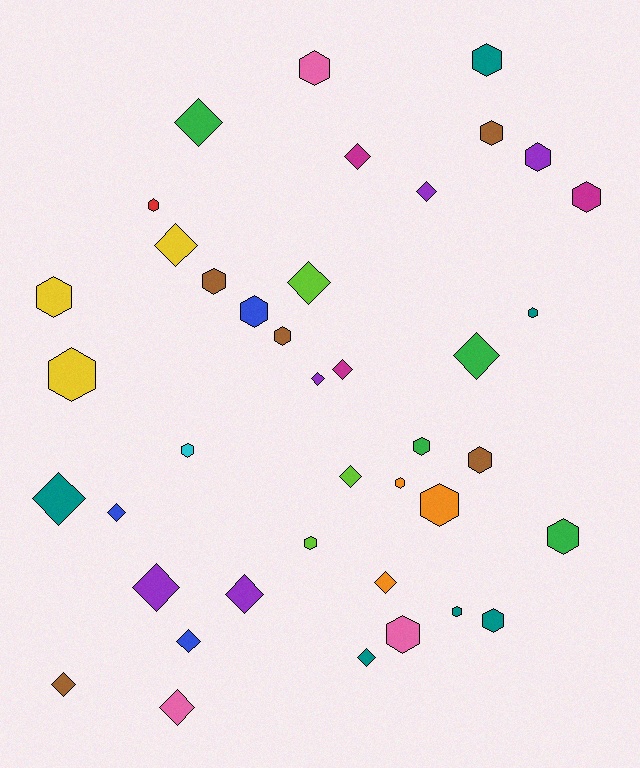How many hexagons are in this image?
There are 22 hexagons.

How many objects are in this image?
There are 40 objects.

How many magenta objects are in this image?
There are 3 magenta objects.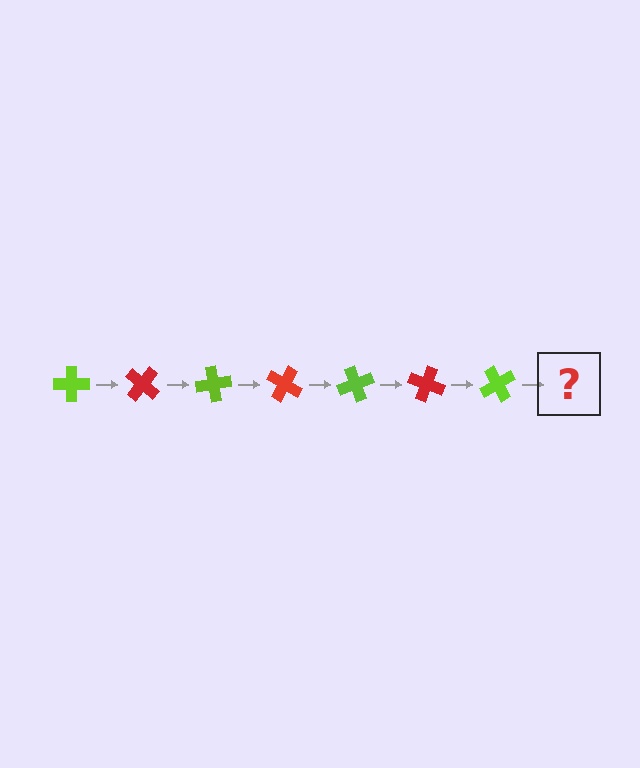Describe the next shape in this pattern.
It should be a red cross, rotated 280 degrees from the start.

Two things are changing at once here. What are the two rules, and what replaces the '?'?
The two rules are that it rotates 40 degrees each step and the color cycles through lime and red. The '?' should be a red cross, rotated 280 degrees from the start.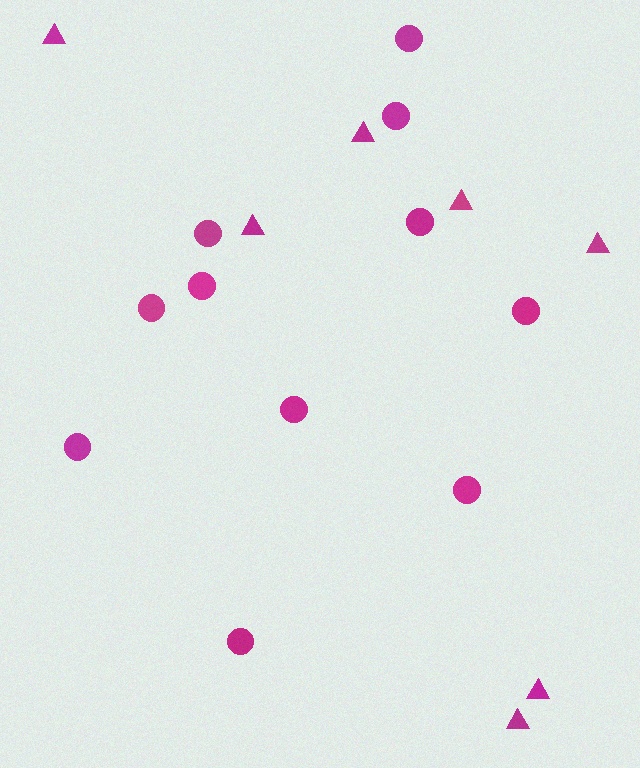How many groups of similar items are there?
There are 2 groups: one group of circles (11) and one group of triangles (7).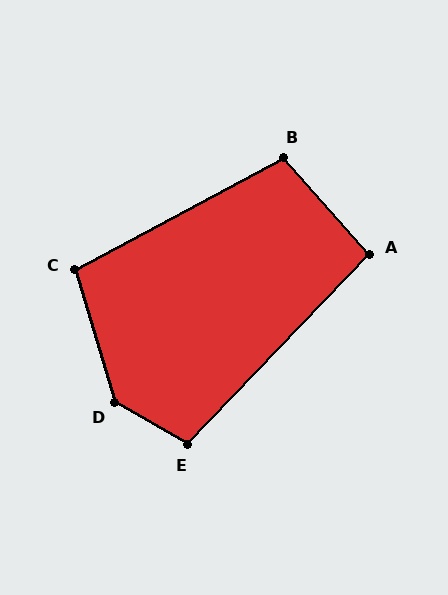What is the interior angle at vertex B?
Approximately 104 degrees (obtuse).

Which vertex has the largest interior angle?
D, at approximately 137 degrees.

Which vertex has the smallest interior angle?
A, at approximately 95 degrees.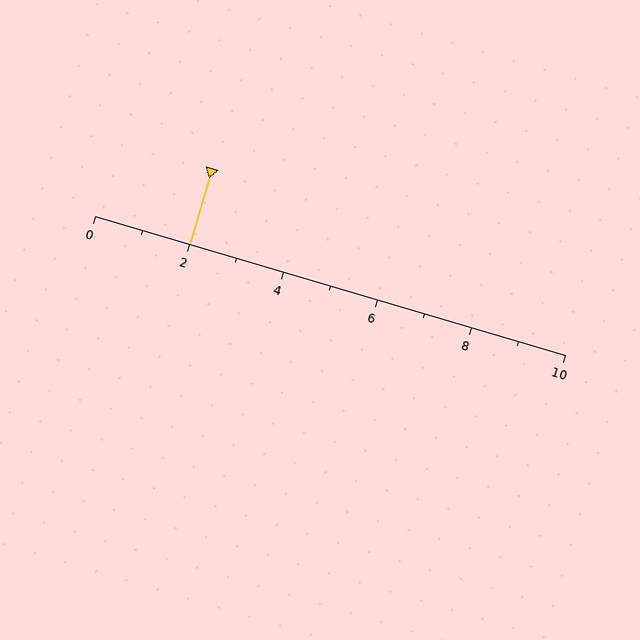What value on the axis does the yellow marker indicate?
The marker indicates approximately 2.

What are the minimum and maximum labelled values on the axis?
The axis runs from 0 to 10.